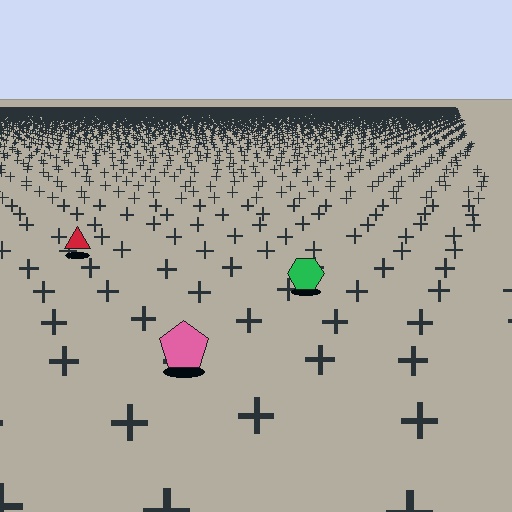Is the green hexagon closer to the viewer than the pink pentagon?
No. The pink pentagon is closer — you can tell from the texture gradient: the ground texture is coarser near it.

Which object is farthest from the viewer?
The red triangle is farthest from the viewer. It appears smaller and the ground texture around it is denser.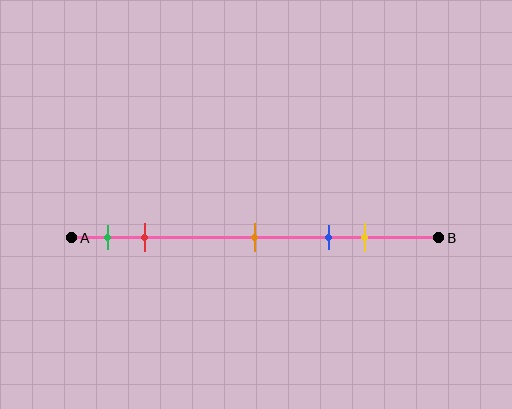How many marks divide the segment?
There are 5 marks dividing the segment.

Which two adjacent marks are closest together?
The green and red marks are the closest adjacent pair.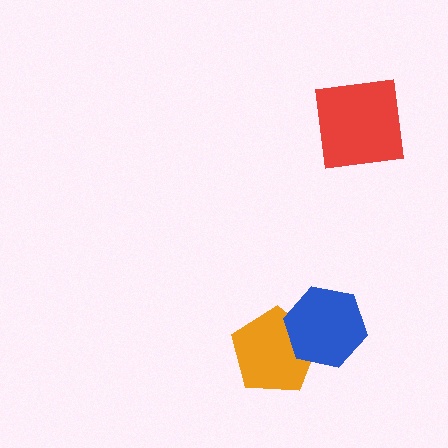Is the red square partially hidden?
No, no other shape covers it.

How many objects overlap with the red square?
0 objects overlap with the red square.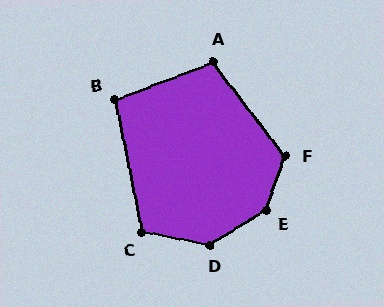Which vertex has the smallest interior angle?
B, at approximately 100 degrees.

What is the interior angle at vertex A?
Approximately 107 degrees (obtuse).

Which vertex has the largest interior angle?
E, at approximately 141 degrees.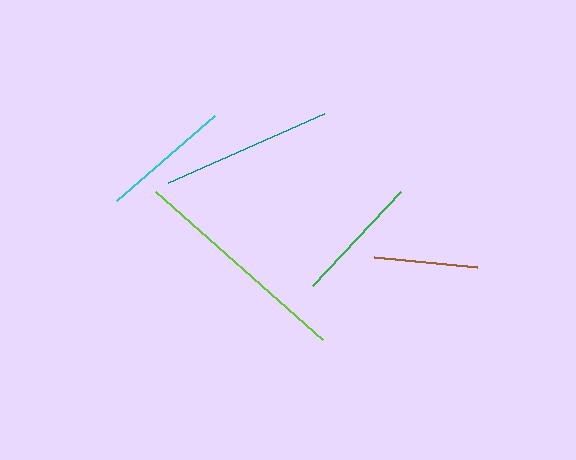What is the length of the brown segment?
The brown segment is approximately 103 pixels long.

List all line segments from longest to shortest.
From longest to shortest: lime, teal, cyan, green, brown.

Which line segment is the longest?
The lime line is the longest at approximately 224 pixels.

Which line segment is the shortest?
The brown line is the shortest at approximately 103 pixels.